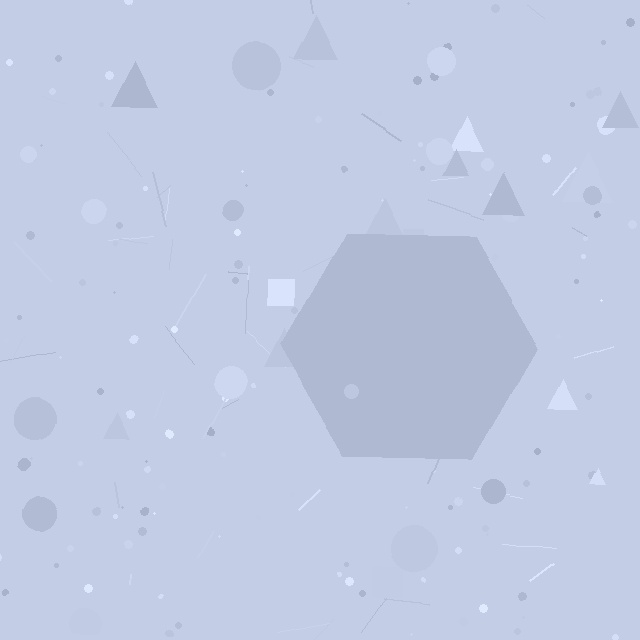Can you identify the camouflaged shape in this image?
The camouflaged shape is a hexagon.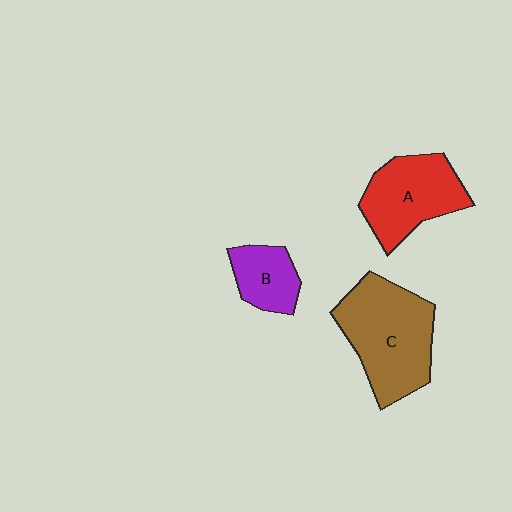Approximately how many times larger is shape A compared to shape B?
Approximately 1.7 times.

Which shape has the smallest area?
Shape B (purple).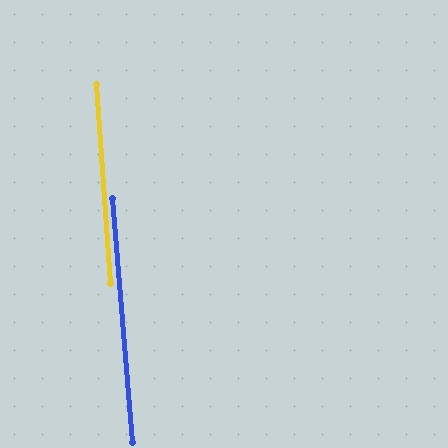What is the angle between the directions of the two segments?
Approximately 1 degree.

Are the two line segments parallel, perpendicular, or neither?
Parallel — their directions differ by only 0.8°.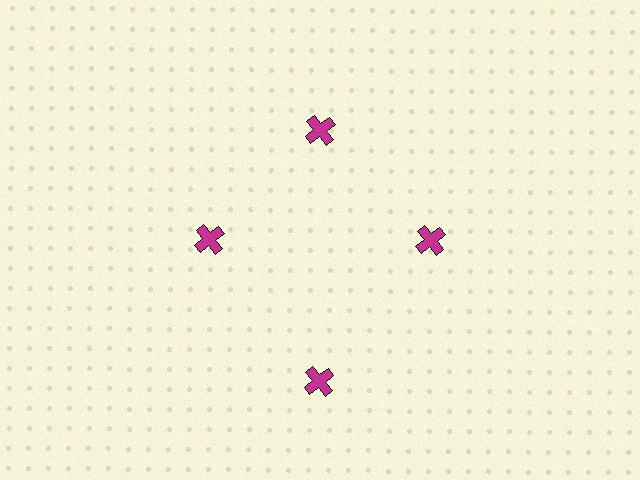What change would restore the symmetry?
The symmetry would be restored by moving it inward, back onto the ring so that all 4 crosses sit at equal angles and equal distance from the center.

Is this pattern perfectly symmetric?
No. The 4 magenta crosses are arranged in a ring, but one element near the 6 o'clock position is pushed outward from the center, breaking the 4-fold rotational symmetry.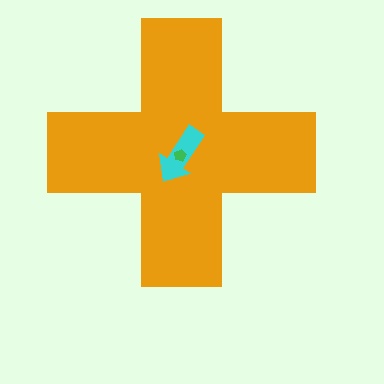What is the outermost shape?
The orange cross.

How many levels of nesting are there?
3.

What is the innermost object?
The green pentagon.